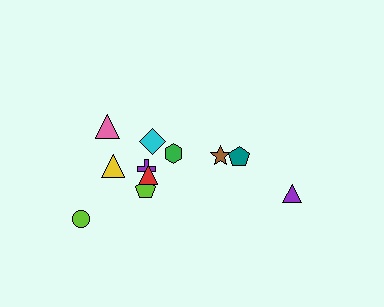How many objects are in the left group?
There are 8 objects.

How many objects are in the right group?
There are 3 objects.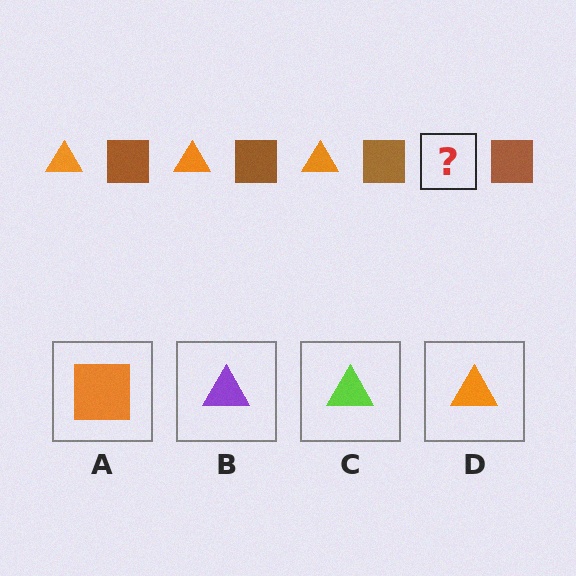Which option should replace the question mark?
Option D.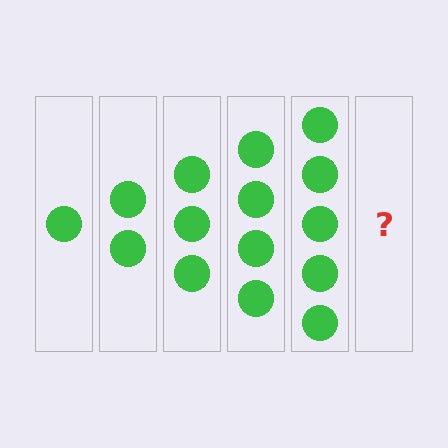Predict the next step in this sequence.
The next step is 6 circles.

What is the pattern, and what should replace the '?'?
The pattern is that each step adds one more circle. The '?' should be 6 circles.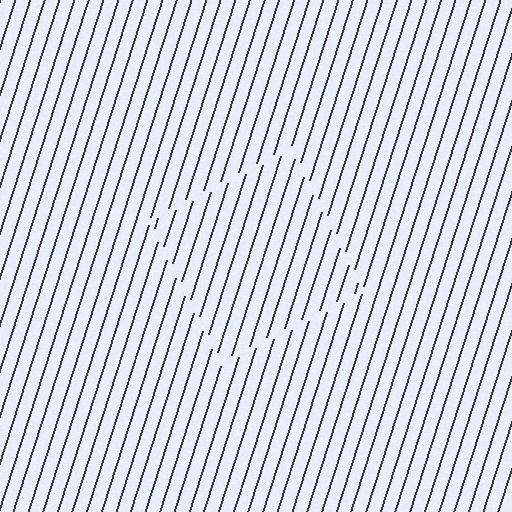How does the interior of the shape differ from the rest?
The interior of the shape contains the same grating, shifted by half a period — the contour is defined by the phase discontinuity where line-ends from the inner and outer gratings abut.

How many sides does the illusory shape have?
4 sides — the line-ends trace a square.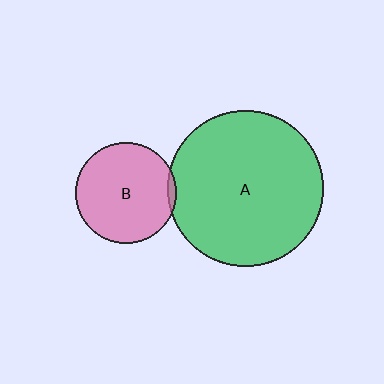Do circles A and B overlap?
Yes.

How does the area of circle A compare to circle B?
Approximately 2.4 times.